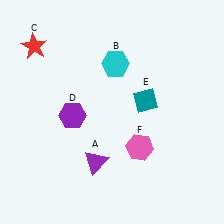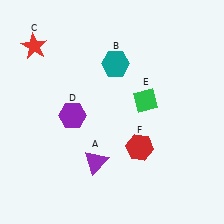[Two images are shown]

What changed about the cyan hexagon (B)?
In Image 1, B is cyan. In Image 2, it changed to teal.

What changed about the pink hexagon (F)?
In Image 1, F is pink. In Image 2, it changed to red.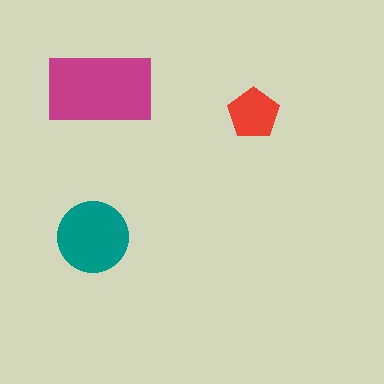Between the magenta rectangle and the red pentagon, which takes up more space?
The magenta rectangle.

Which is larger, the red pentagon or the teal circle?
The teal circle.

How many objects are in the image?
There are 3 objects in the image.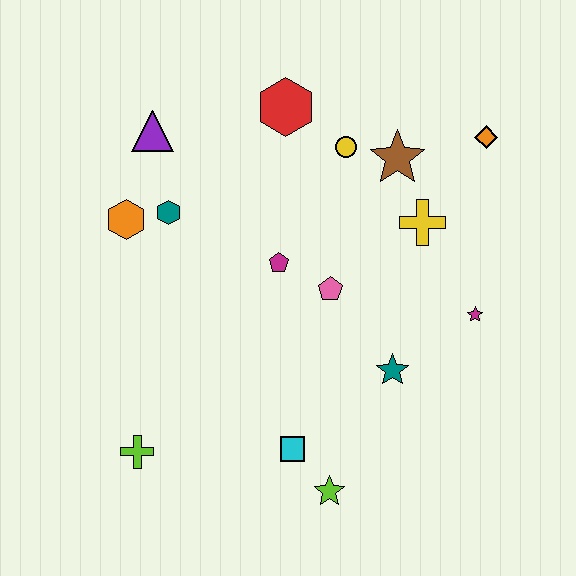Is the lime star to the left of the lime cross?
No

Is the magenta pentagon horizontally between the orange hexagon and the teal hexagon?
No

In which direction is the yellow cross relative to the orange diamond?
The yellow cross is below the orange diamond.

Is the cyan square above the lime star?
Yes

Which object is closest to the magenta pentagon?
The pink pentagon is closest to the magenta pentagon.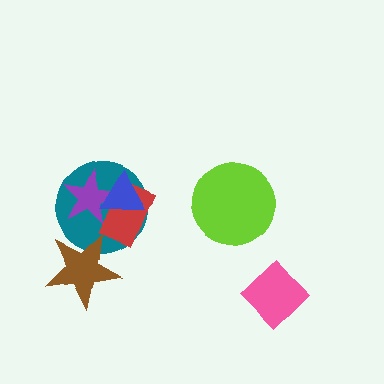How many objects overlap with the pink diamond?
0 objects overlap with the pink diamond.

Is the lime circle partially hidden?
No, no other shape covers it.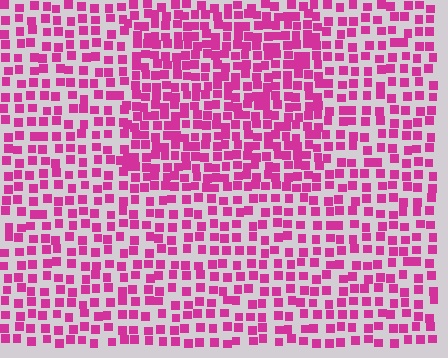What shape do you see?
I see a rectangle.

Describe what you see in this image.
The image contains small magenta elements arranged at two different densities. A rectangle-shaped region is visible where the elements are more densely packed than the surrounding area.